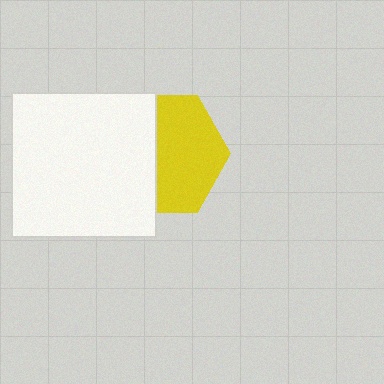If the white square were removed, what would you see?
You would see the complete yellow hexagon.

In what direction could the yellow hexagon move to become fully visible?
The yellow hexagon could move right. That would shift it out from behind the white square entirely.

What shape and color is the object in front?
The object in front is a white square.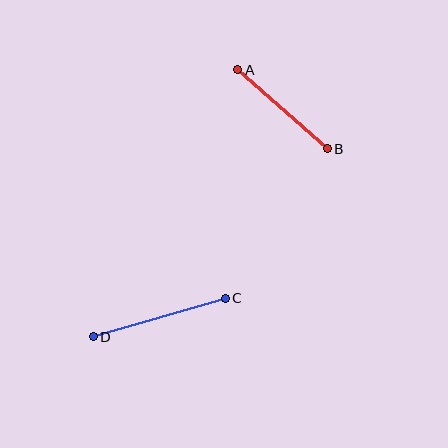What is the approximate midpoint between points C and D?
The midpoint is at approximately (159, 317) pixels.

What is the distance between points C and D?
The distance is approximately 137 pixels.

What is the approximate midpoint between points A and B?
The midpoint is at approximately (282, 109) pixels.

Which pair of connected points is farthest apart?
Points C and D are farthest apart.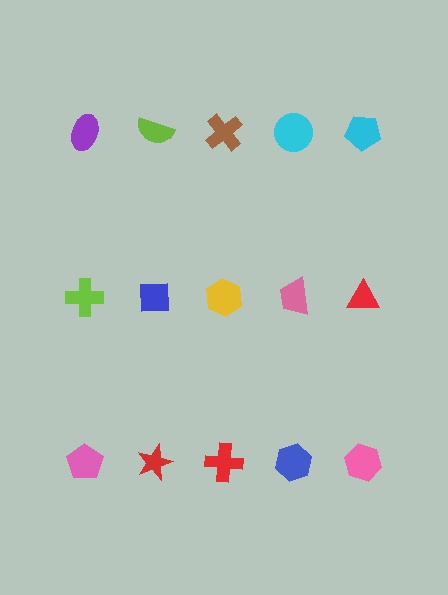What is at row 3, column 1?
A pink pentagon.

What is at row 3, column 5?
A pink hexagon.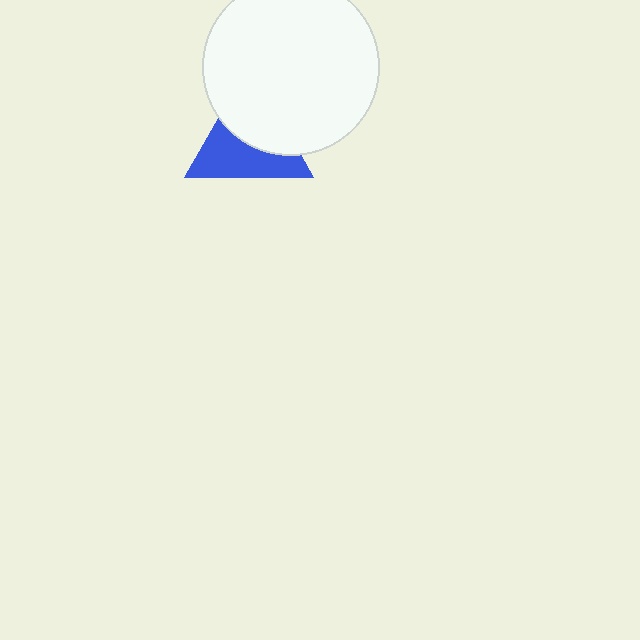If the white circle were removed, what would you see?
You would see the complete blue triangle.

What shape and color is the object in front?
The object in front is a white circle.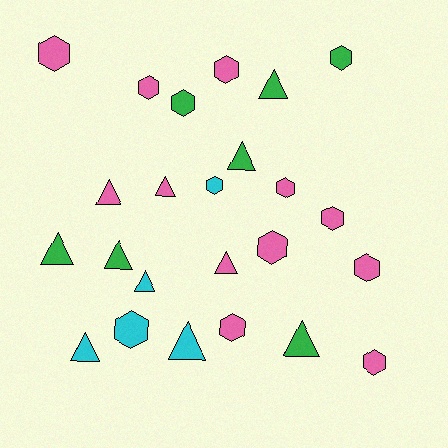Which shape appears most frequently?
Hexagon, with 13 objects.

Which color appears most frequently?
Pink, with 12 objects.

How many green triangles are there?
There are 5 green triangles.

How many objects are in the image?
There are 24 objects.